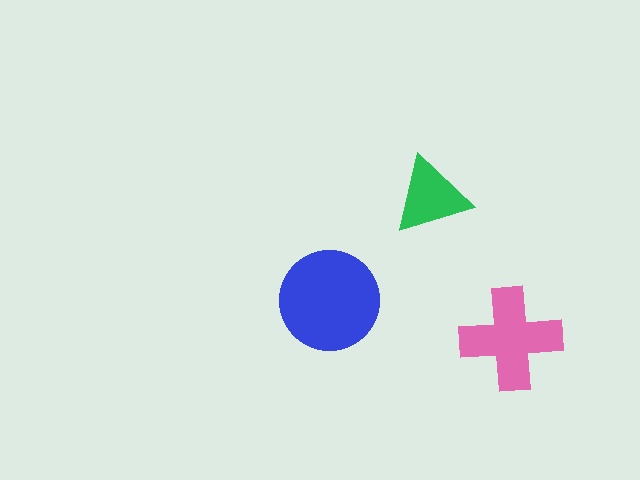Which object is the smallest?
The green triangle.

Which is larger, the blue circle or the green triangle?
The blue circle.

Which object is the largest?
The blue circle.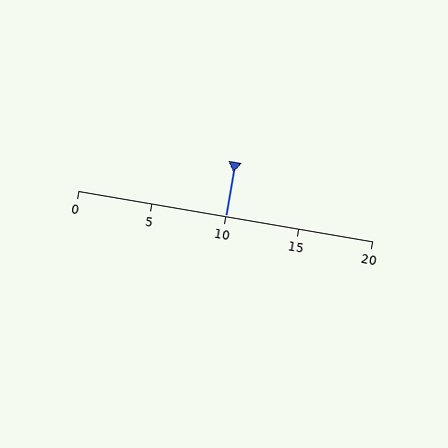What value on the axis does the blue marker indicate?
The marker indicates approximately 10.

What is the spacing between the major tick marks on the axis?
The major ticks are spaced 5 apart.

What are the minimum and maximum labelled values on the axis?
The axis runs from 0 to 20.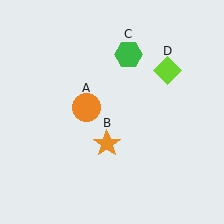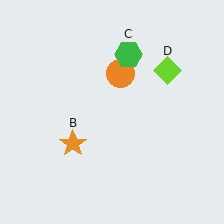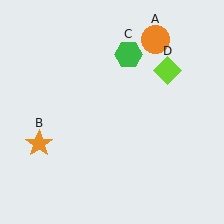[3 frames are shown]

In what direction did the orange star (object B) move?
The orange star (object B) moved left.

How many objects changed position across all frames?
2 objects changed position: orange circle (object A), orange star (object B).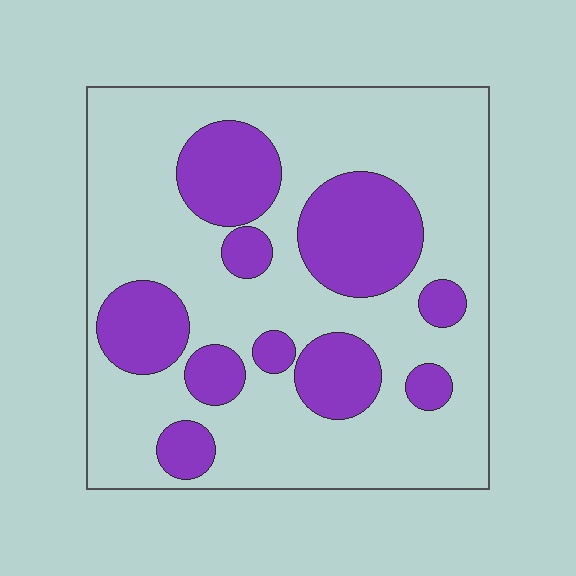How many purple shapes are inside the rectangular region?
10.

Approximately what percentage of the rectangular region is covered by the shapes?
Approximately 30%.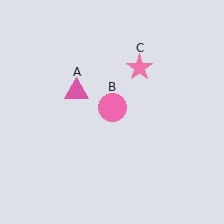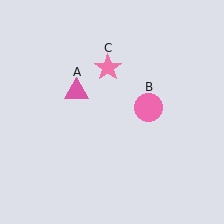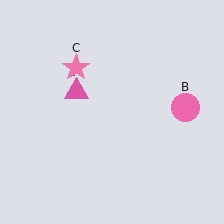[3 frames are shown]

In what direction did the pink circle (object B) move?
The pink circle (object B) moved right.